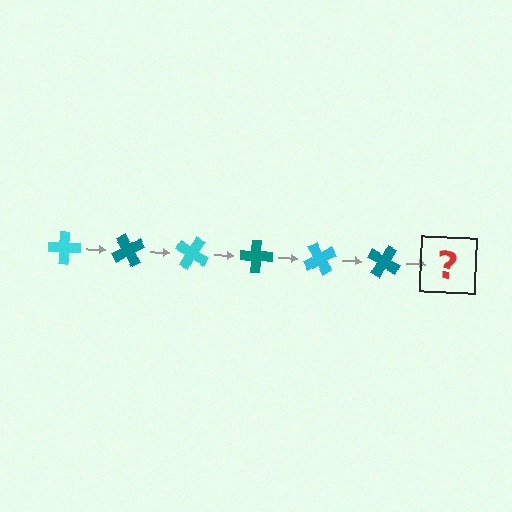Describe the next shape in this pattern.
It should be a cyan cross, rotated 360 degrees from the start.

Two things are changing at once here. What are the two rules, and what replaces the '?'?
The two rules are that it rotates 60 degrees each step and the color cycles through cyan and teal. The '?' should be a cyan cross, rotated 360 degrees from the start.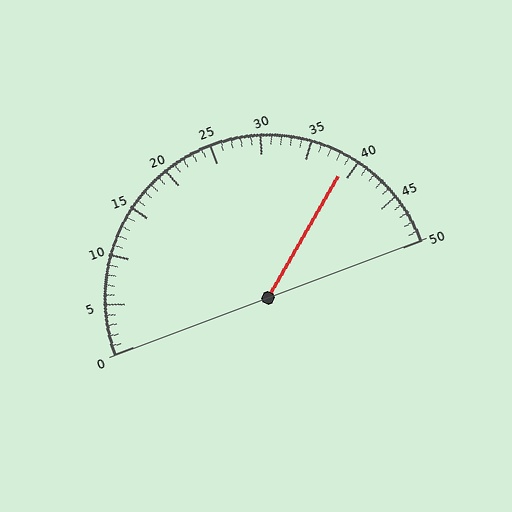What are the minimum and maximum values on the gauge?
The gauge ranges from 0 to 50.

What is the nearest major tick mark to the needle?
The nearest major tick mark is 40.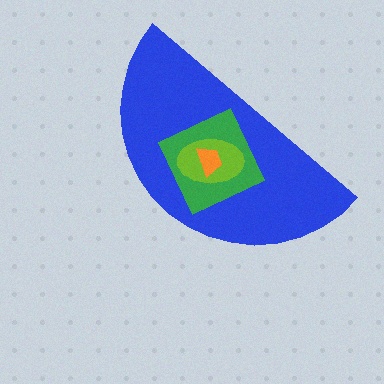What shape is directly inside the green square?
The lime ellipse.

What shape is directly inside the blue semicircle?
The green square.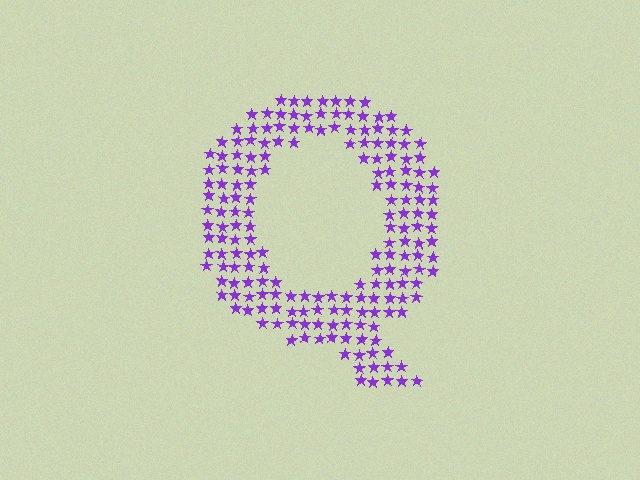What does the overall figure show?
The overall figure shows the letter Q.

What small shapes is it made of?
It is made of small stars.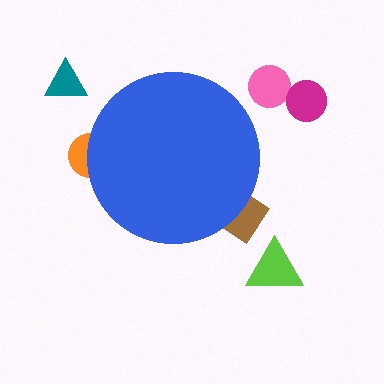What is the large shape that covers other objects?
A blue circle.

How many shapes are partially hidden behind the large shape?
2 shapes are partially hidden.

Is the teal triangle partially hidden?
No, the teal triangle is fully visible.